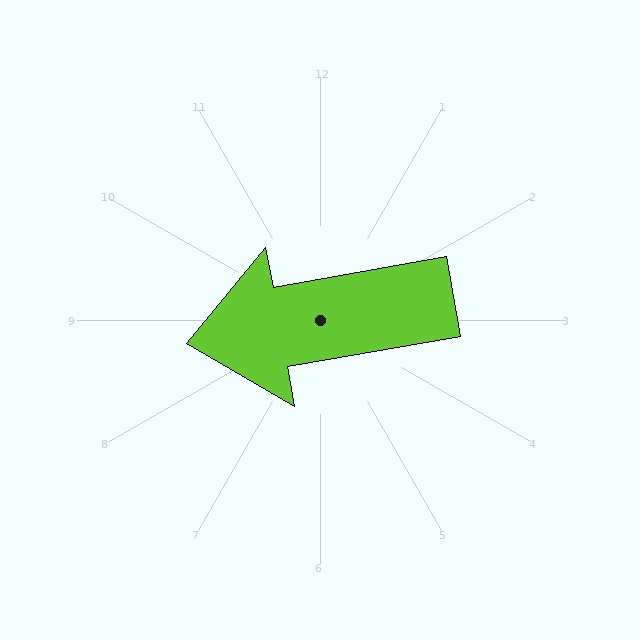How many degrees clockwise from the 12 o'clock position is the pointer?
Approximately 260 degrees.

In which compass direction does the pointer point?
West.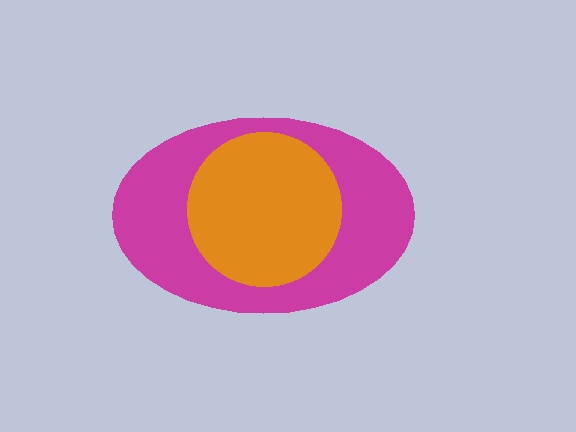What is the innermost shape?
The orange circle.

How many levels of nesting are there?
2.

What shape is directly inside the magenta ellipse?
The orange circle.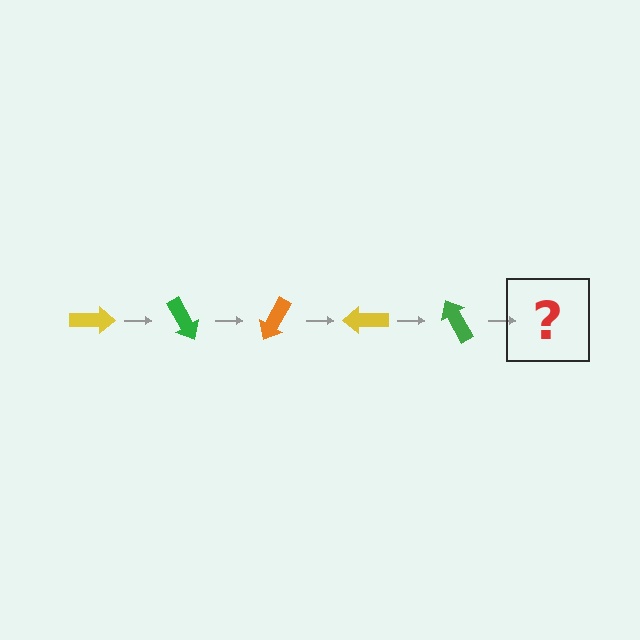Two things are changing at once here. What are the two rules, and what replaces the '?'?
The two rules are that it rotates 60 degrees each step and the color cycles through yellow, green, and orange. The '?' should be an orange arrow, rotated 300 degrees from the start.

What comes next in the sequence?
The next element should be an orange arrow, rotated 300 degrees from the start.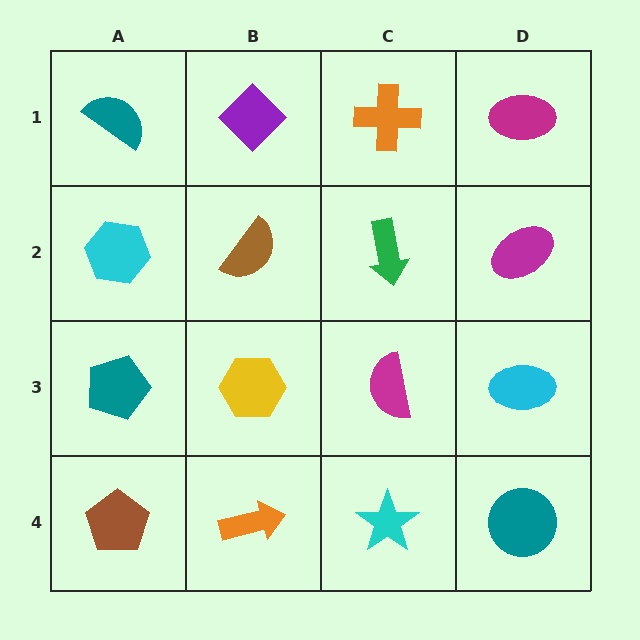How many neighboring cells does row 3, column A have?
3.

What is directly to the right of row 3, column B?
A magenta semicircle.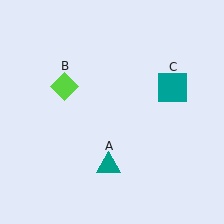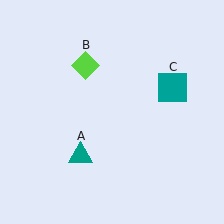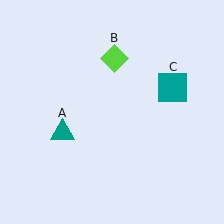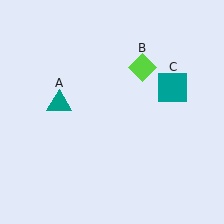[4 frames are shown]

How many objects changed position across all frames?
2 objects changed position: teal triangle (object A), lime diamond (object B).